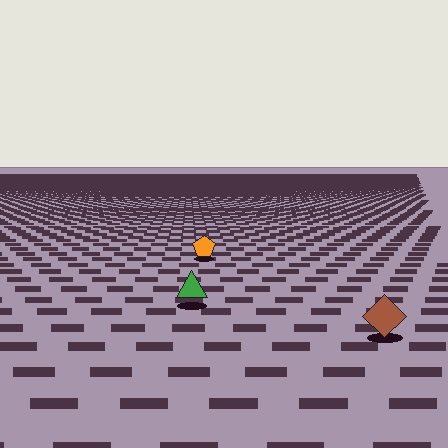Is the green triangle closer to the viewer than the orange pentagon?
Yes. The green triangle is closer — you can tell from the texture gradient: the ground texture is coarser near it.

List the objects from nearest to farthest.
From nearest to farthest: the brown diamond, the green triangle, the orange pentagon.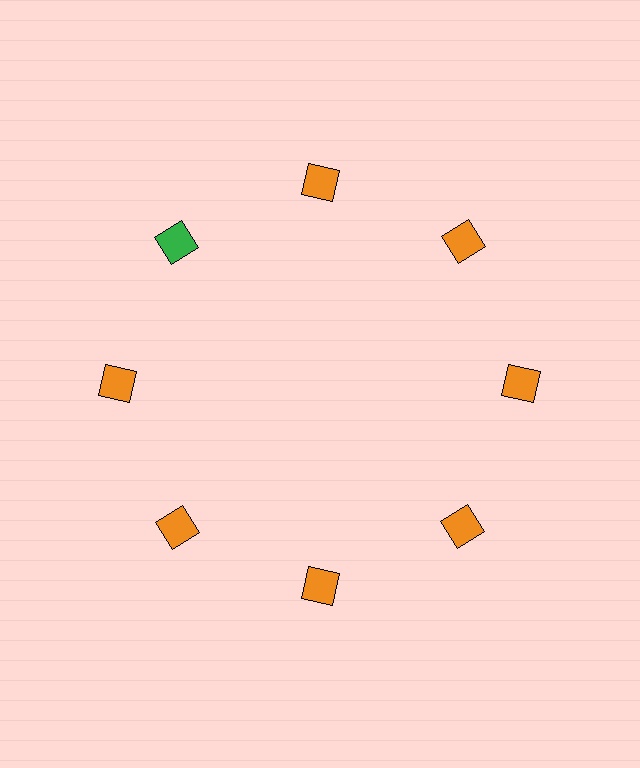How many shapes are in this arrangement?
There are 8 shapes arranged in a ring pattern.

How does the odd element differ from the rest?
It has a different color: green instead of orange.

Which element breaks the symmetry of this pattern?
The green square at roughly the 10 o'clock position breaks the symmetry. All other shapes are orange squares.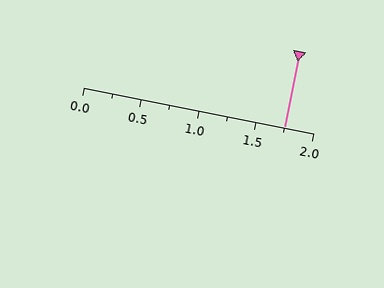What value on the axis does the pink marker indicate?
The marker indicates approximately 1.75.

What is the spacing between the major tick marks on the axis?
The major ticks are spaced 0.5 apart.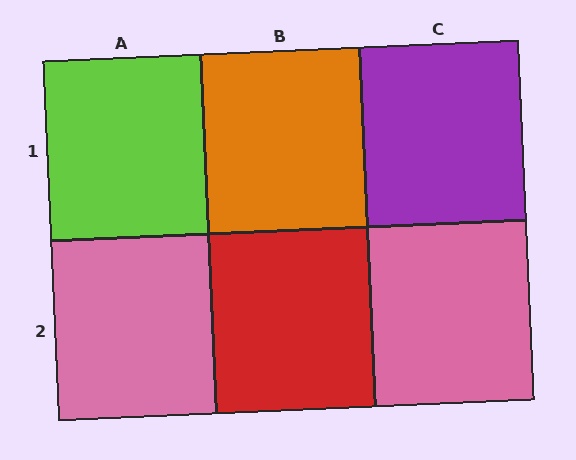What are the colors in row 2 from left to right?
Pink, red, pink.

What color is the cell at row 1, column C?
Purple.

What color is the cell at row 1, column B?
Orange.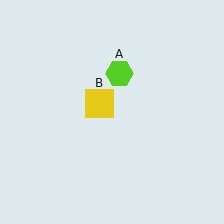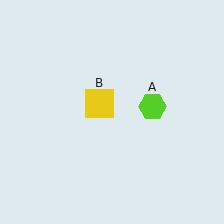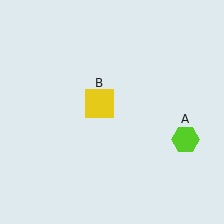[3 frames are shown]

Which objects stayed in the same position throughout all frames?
Yellow square (object B) remained stationary.